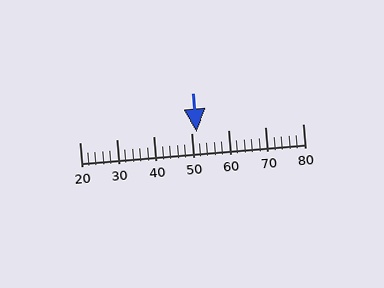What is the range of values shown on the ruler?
The ruler shows values from 20 to 80.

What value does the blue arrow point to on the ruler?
The blue arrow points to approximately 52.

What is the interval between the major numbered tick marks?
The major tick marks are spaced 10 units apart.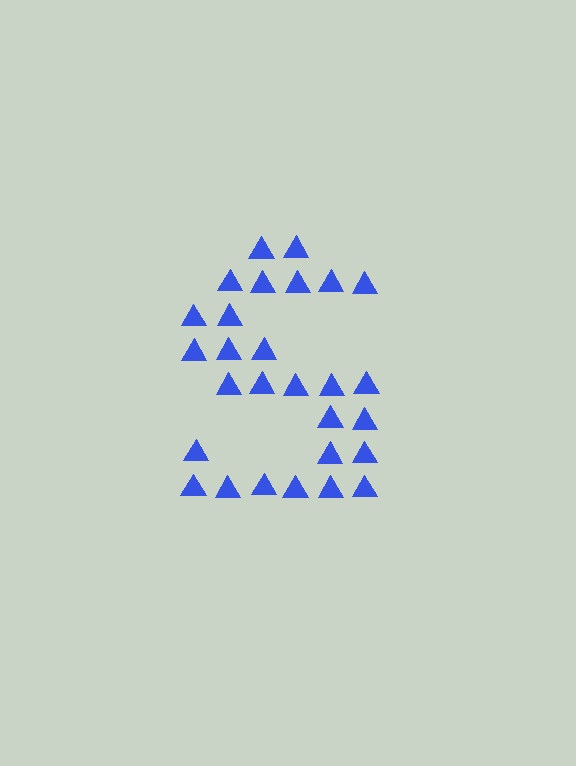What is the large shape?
The large shape is the letter S.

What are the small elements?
The small elements are triangles.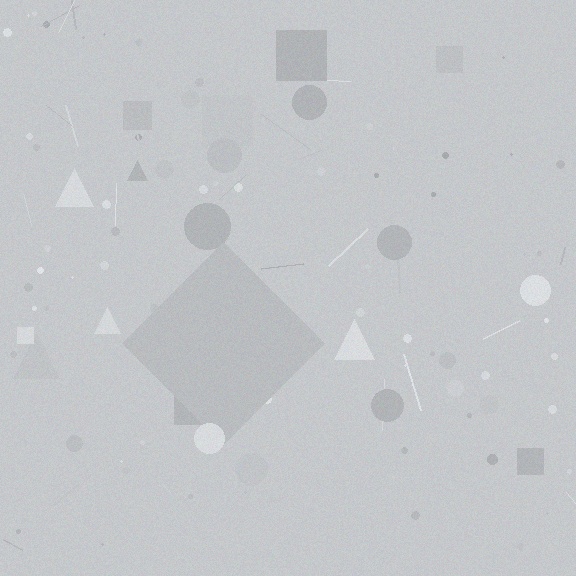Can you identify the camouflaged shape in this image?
The camouflaged shape is a diamond.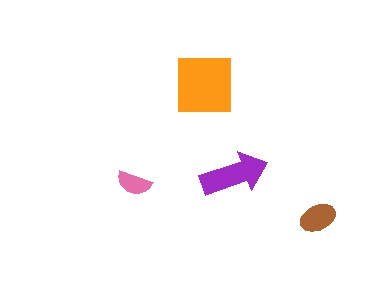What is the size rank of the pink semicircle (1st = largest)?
4th.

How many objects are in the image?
There are 4 objects in the image.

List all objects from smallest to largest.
The pink semicircle, the brown ellipse, the purple arrow, the orange square.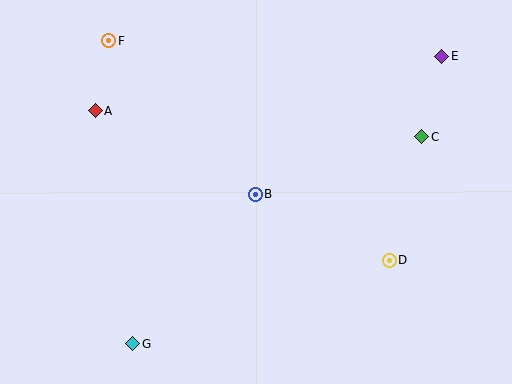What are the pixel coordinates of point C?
Point C is at (422, 136).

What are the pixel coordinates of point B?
Point B is at (255, 194).